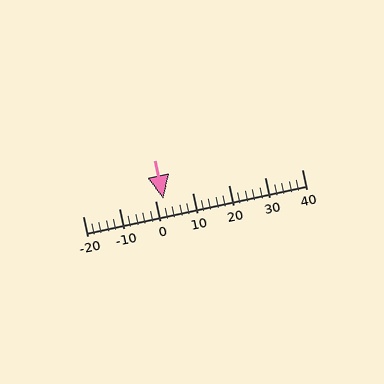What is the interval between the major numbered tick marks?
The major tick marks are spaced 10 units apart.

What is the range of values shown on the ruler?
The ruler shows values from -20 to 40.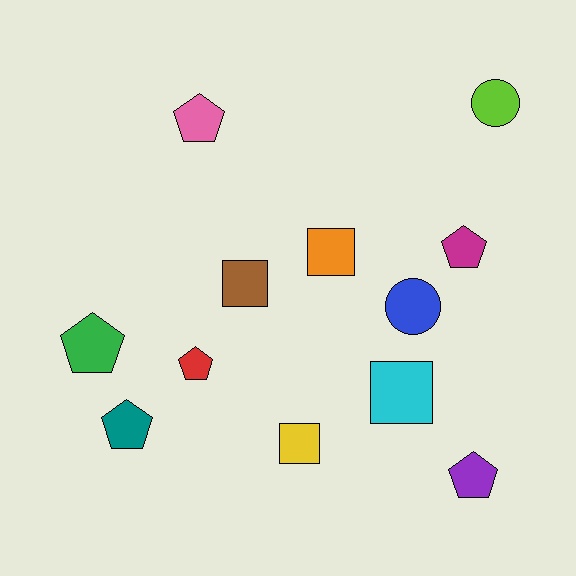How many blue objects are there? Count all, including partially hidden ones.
There is 1 blue object.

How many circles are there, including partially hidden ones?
There are 2 circles.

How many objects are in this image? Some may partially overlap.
There are 12 objects.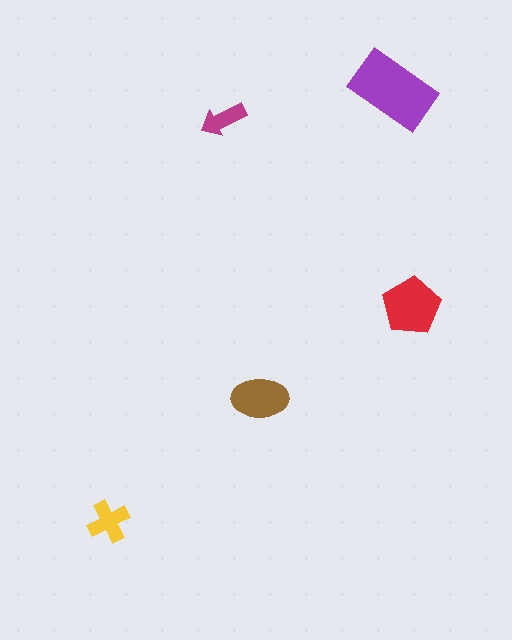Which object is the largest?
The purple rectangle.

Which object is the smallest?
The magenta arrow.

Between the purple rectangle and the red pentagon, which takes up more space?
The purple rectangle.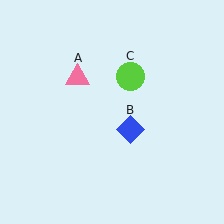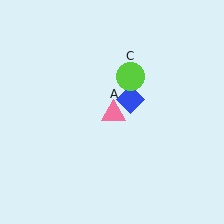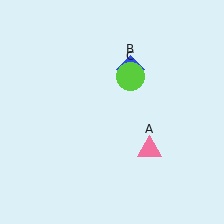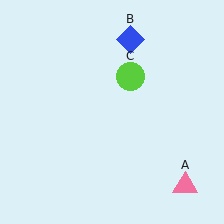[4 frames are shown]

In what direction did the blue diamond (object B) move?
The blue diamond (object B) moved up.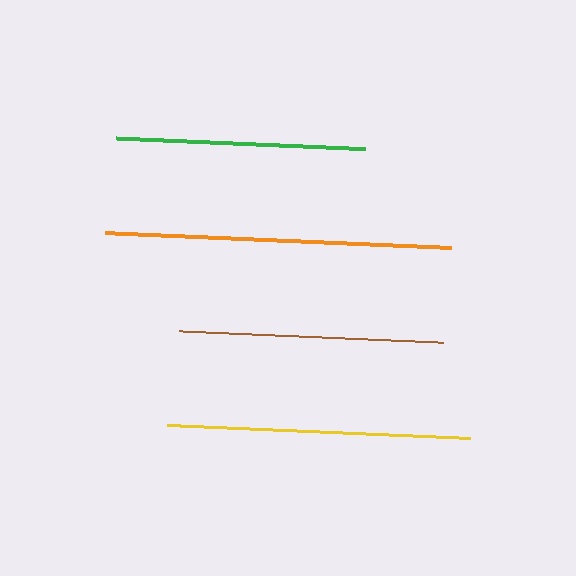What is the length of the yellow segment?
The yellow segment is approximately 303 pixels long.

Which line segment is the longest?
The orange line is the longest at approximately 346 pixels.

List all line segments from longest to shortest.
From longest to shortest: orange, yellow, brown, green.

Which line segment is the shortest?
The green line is the shortest at approximately 249 pixels.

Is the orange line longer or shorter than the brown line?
The orange line is longer than the brown line.